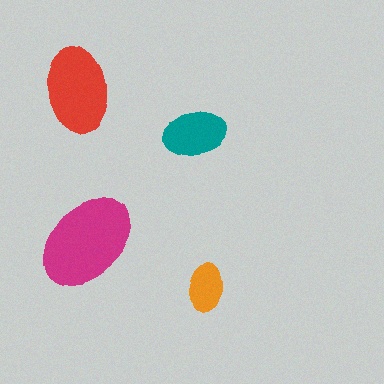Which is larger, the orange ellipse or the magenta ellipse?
The magenta one.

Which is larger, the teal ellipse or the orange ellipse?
The teal one.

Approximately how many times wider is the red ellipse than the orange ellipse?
About 2 times wider.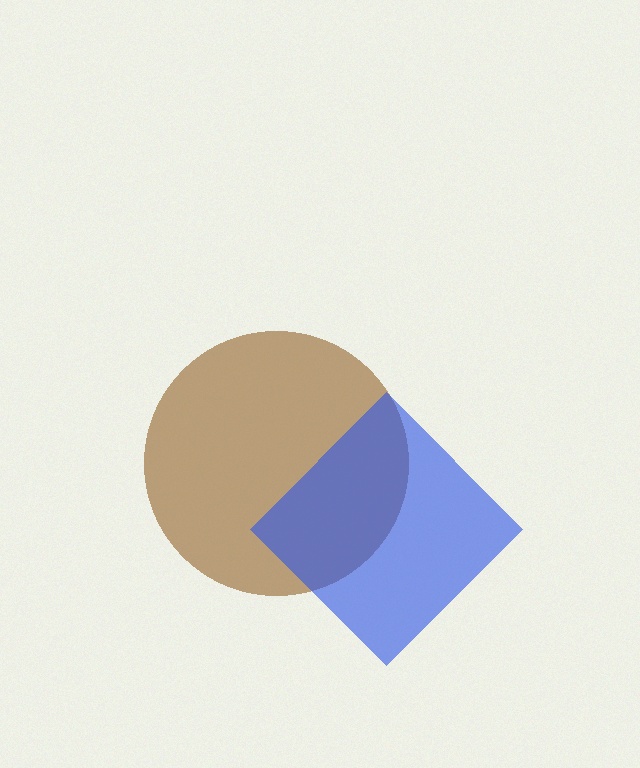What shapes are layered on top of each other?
The layered shapes are: a brown circle, a blue diamond.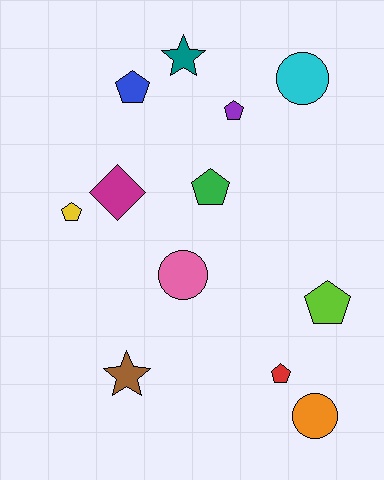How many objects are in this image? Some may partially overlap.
There are 12 objects.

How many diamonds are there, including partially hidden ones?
There is 1 diamond.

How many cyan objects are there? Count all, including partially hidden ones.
There is 1 cyan object.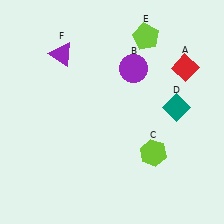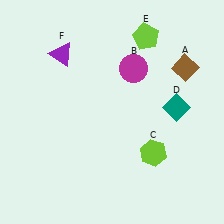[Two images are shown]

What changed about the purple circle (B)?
In Image 1, B is purple. In Image 2, it changed to magenta.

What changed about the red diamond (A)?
In Image 1, A is red. In Image 2, it changed to brown.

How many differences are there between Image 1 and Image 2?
There are 2 differences between the two images.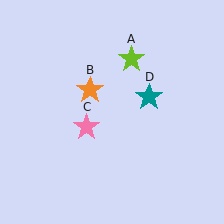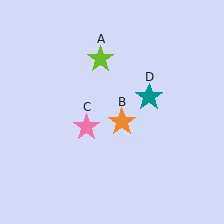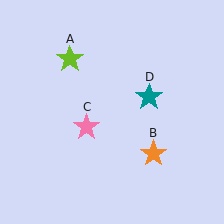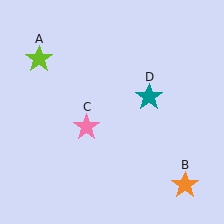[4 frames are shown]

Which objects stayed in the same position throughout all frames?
Pink star (object C) and teal star (object D) remained stationary.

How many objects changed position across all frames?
2 objects changed position: lime star (object A), orange star (object B).